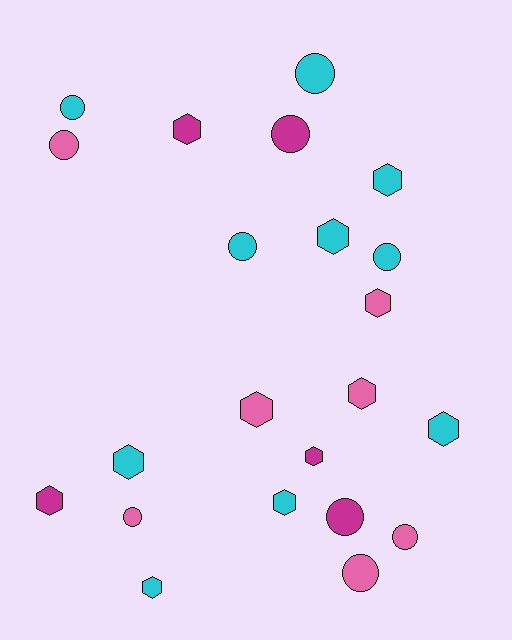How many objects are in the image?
There are 22 objects.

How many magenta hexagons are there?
There are 3 magenta hexagons.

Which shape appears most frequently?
Hexagon, with 12 objects.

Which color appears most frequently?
Cyan, with 10 objects.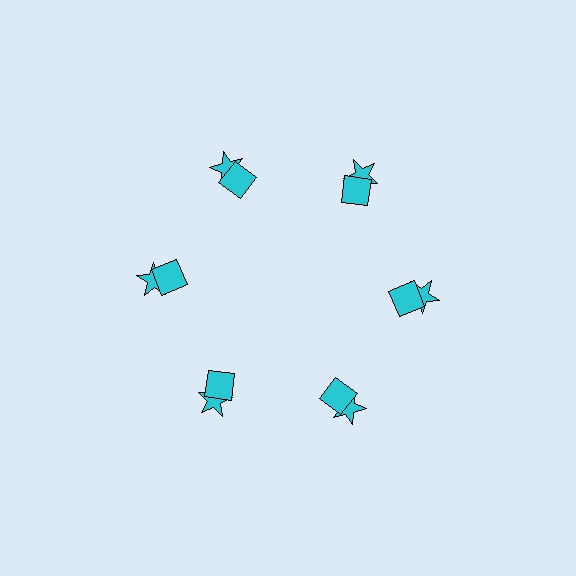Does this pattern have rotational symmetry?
Yes, this pattern has 6-fold rotational symmetry. It looks the same after rotating 60 degrees around the center.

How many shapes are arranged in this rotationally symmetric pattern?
There are 12 shapes, arranged in 6 groups of 2.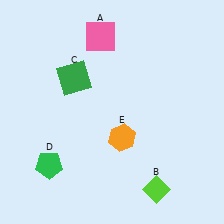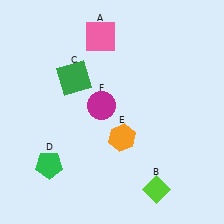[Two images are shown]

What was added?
A magenta circle (F) was added in Image 2.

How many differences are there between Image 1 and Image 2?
There is 1 difference between the two images.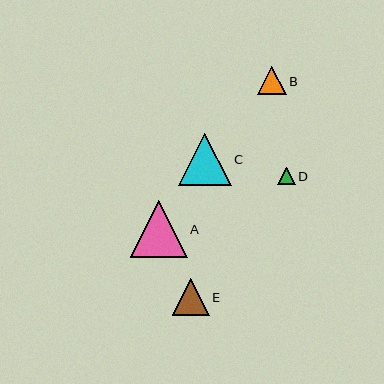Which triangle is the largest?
Triangle A is the largest with a size of approximately 57 pixels.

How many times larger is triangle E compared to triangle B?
Triangle E is approximately 1.3 times the size of triangle B.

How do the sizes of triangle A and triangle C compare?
Triangle A and triangle C are approximately the same size.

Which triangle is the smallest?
Triangle D is the smallest with a size of approximately 18 pixels.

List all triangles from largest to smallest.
From largest to smallest: A, C, E, B, D.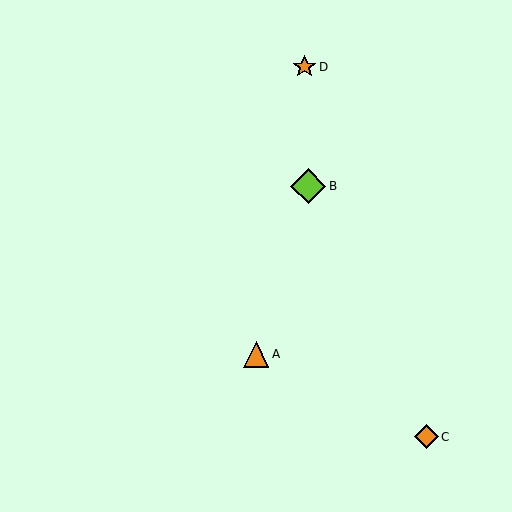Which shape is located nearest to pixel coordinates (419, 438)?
The orange diamond (labeled C) at (426, 437) is nearest to that location.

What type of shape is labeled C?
Shape C is an orange diamond.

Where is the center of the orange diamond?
The center of the orange diamond is at (426, 437).